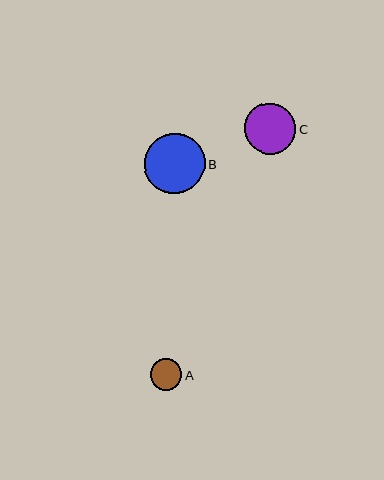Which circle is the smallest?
Circle A is the smallest with a size of approximately 31 pixels.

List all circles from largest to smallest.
From largest to smallest: B, C, A.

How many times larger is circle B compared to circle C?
Circle B is approximately 1.2 times the size of circle C.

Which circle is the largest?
Circle B is the largest with a size of approximately 60 pixels.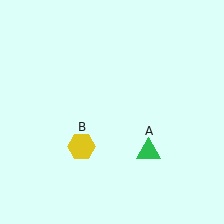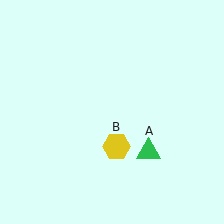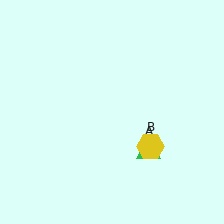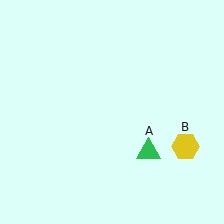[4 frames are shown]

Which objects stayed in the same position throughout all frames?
Green triangle (object A) remained stationary.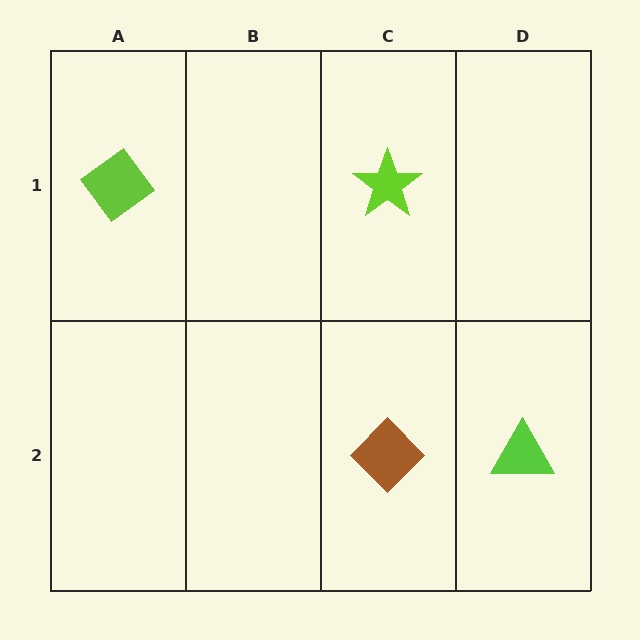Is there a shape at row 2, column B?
No, that cell is empty.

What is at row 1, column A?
A lime diamond.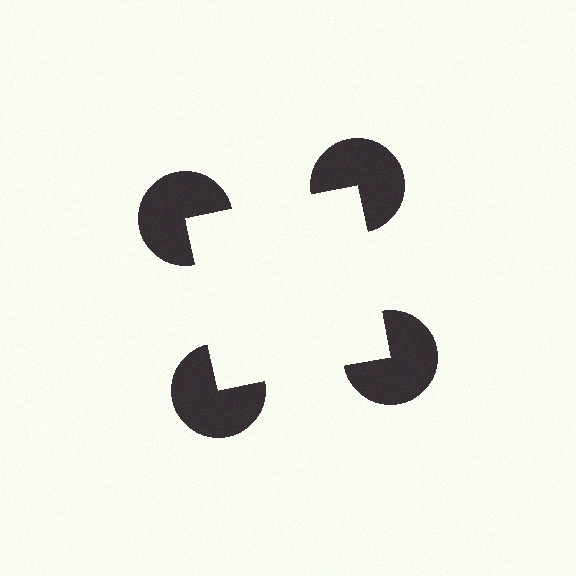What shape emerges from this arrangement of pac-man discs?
An illusory square — its edges are inferred from the aligned wedge cuts in the pac-man discs, not physically drawn.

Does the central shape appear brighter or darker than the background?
It typically appears slightly brighter than the background, even though no actual brightness change is drawn.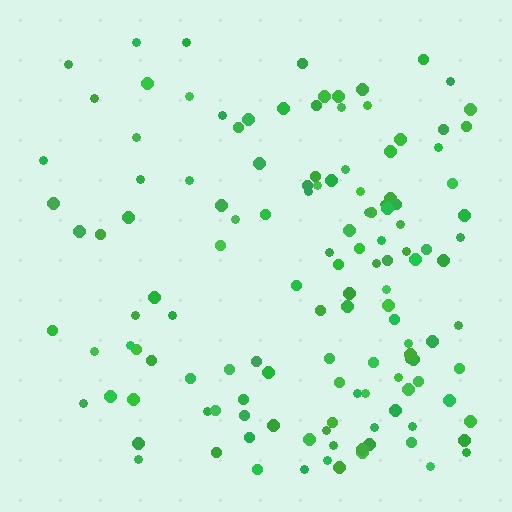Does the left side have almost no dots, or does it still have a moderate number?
Still a moderate number, just noticeably fewer than the right.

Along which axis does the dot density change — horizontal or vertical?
Horizontal.